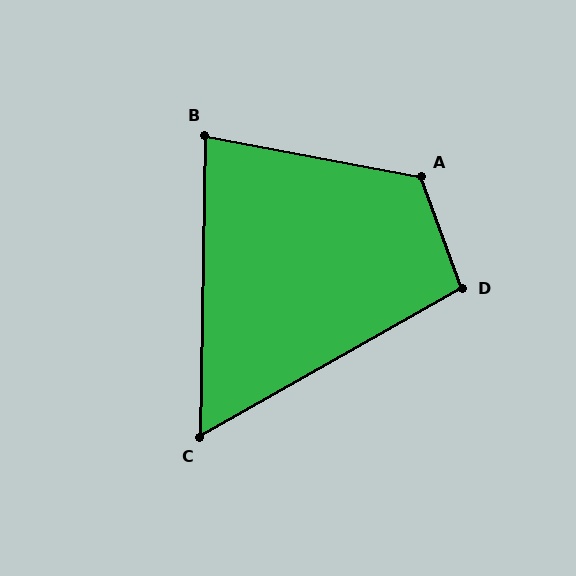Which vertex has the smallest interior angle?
C, at approximately 59 degrees.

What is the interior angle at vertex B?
Approximately 80 degrees (acute).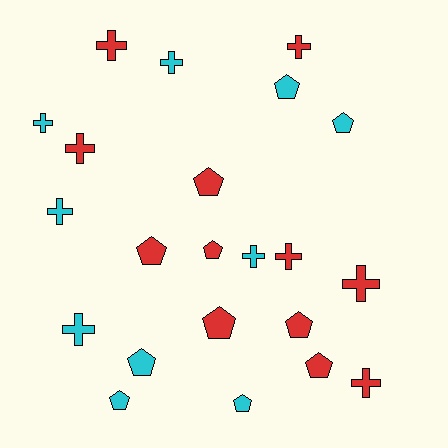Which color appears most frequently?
Red, with 12 objects.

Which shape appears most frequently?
Cross, with 11 objects.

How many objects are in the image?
There are 22 objects.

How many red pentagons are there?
There are 6 red pentagons.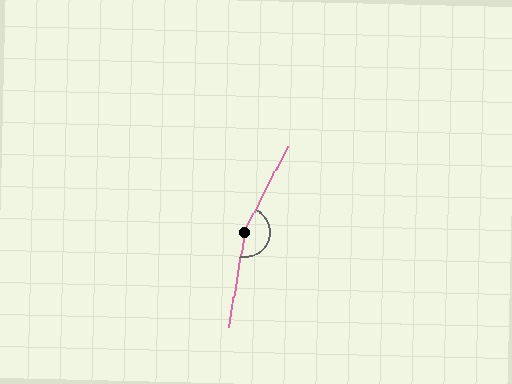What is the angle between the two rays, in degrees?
Approximately 163 degrees.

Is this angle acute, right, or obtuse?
It is obtuse.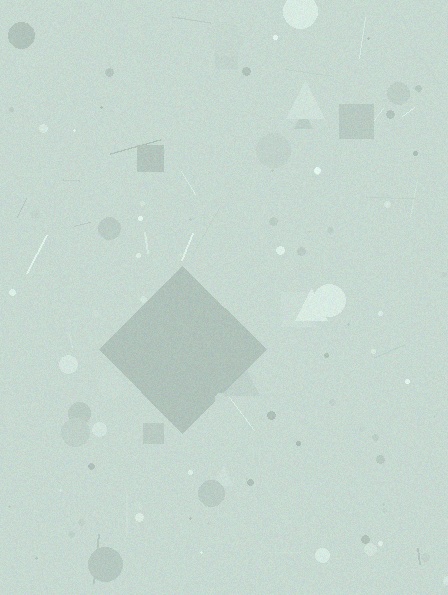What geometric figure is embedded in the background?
A diamond is embedded in the background.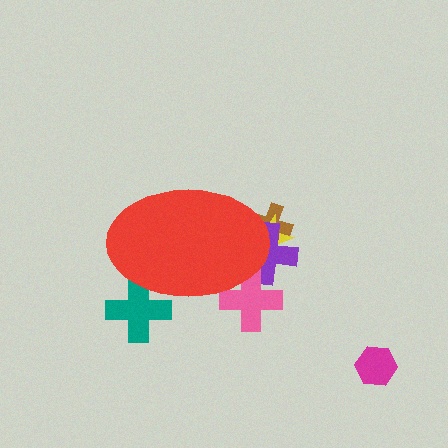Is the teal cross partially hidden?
Yes, the teal cross is partially hidden behind the red ellipse.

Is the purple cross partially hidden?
Yes, the purple cross is partially hidden behind the red ellipse.